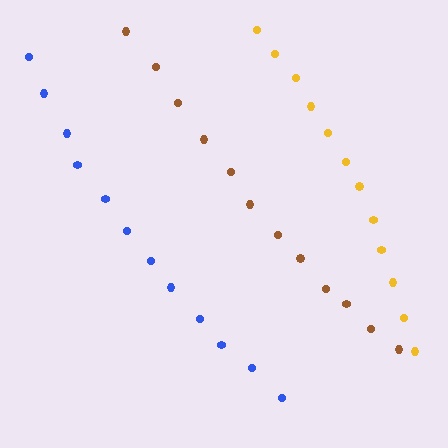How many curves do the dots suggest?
There are 3 distinct paths.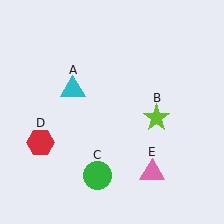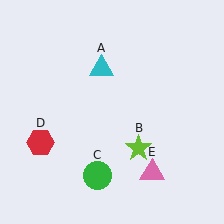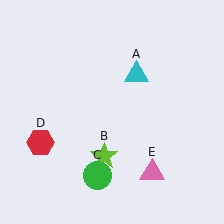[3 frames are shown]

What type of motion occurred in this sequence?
The cyan triangle (object A), lime star (object B) rotated clockwise around the center of the scene.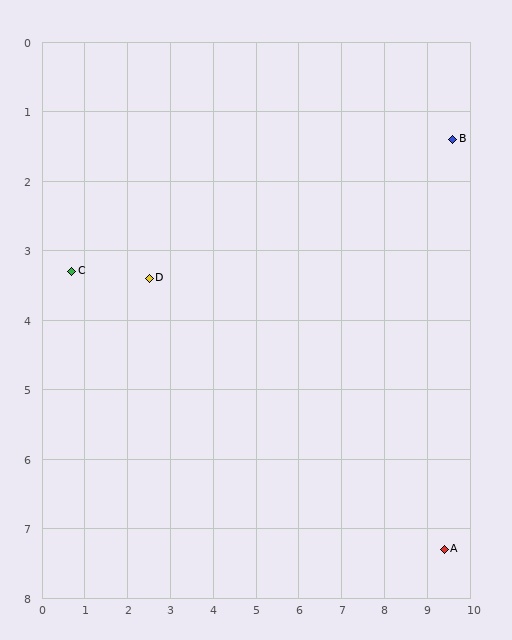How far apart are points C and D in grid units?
Points C and D are about 1.8 grid units apart.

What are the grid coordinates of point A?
Point A is at approximately (9.4, 7.3).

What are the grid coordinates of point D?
Point D is at approximately (2.5, 3.4).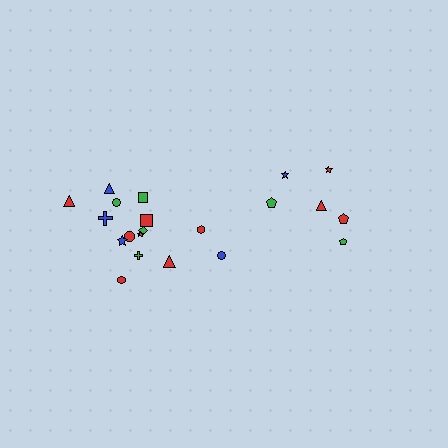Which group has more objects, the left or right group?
The left group.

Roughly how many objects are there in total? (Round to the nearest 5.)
Roughly 20 objects in total.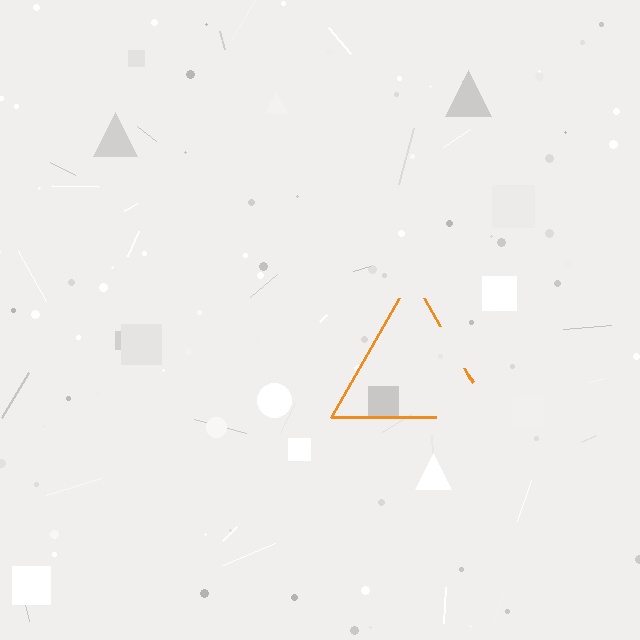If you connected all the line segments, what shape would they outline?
They would outline a triangle.